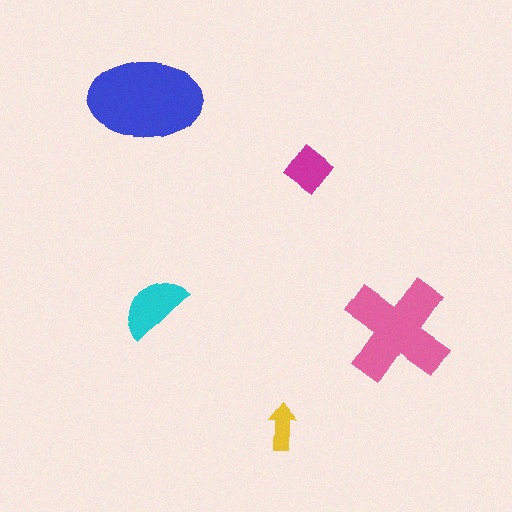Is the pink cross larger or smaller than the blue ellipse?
Smaller.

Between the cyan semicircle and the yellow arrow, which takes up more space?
The cyan semicircle.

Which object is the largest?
The blue ellipse.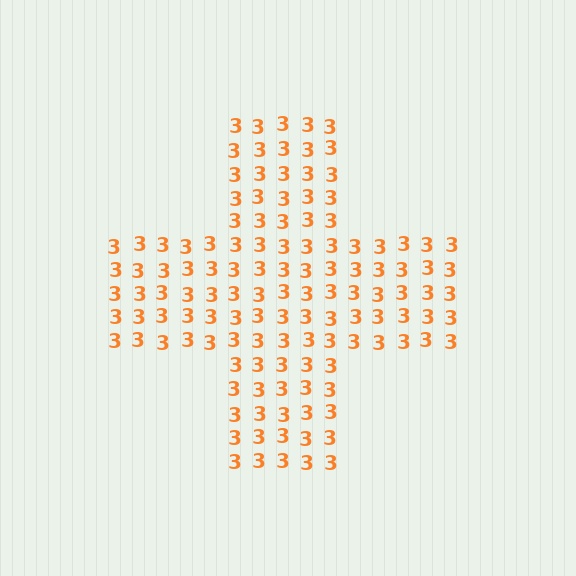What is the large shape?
The large shape is a cross.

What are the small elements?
The small elements are digit 3's.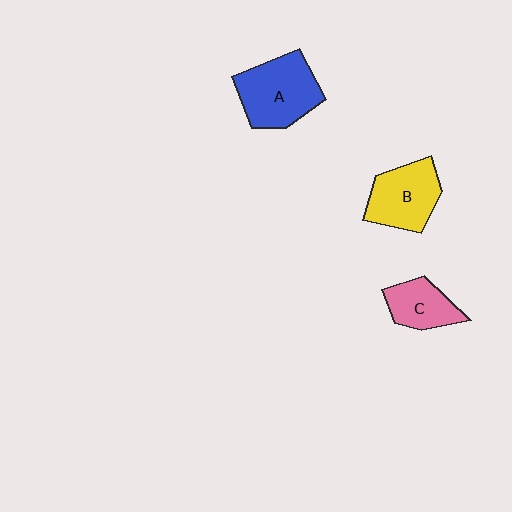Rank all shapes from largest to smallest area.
From largest to smallest: A (blue), B (yellow), C (pink).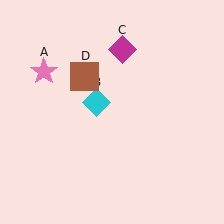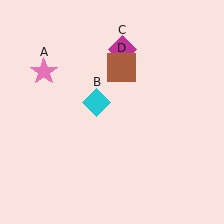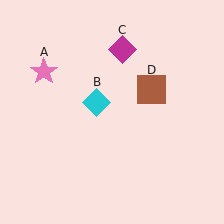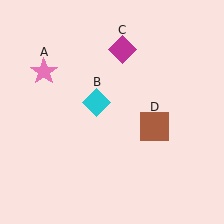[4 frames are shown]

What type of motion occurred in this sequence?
The brown square (object D) rotated clockwise around the center of the scene.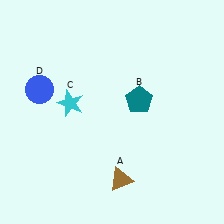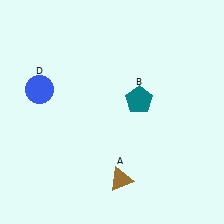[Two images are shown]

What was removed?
The cyan star (C) was removed in Image 2.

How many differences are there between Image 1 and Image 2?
There is 1 difference between the two images.